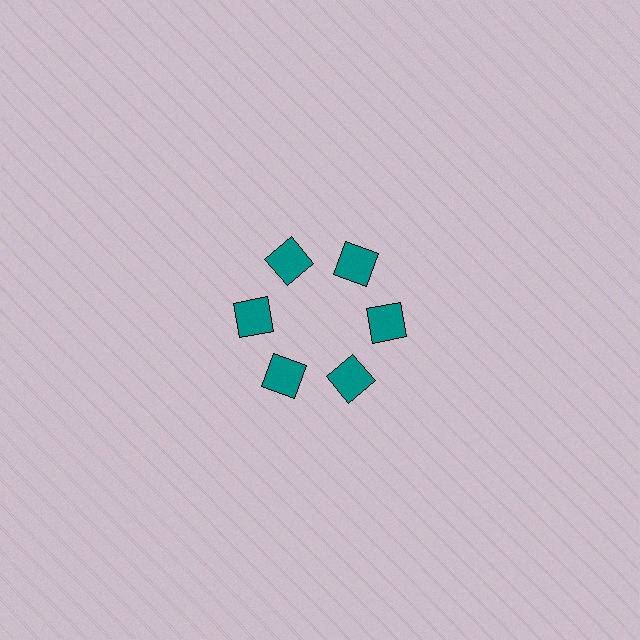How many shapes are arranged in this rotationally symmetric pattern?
There are 6 shapes, arranged in 6 groups of 1.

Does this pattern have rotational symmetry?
Yes, this pattern has 6-fold rotational symmetry. It looks the same after rotating 60 degrees around the center.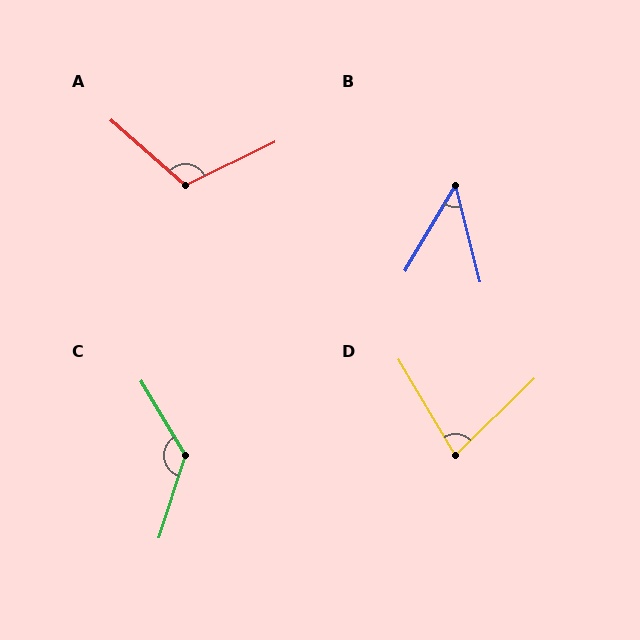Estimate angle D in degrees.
Approximately 76 degrees.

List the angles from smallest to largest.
B (45°), D (76°), A (113°), C (131°).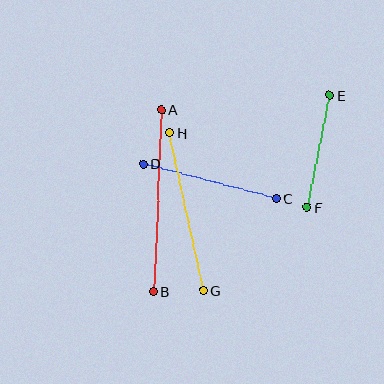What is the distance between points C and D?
The distance is approximately 137 pixels.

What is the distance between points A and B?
The distance is approximately 182 pixels.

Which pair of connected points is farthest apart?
Points A and B are farthest apart.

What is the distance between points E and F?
The distance is approximately 115 pixels.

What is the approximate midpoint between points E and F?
The midpoint is at approximately (318, 151) pixels.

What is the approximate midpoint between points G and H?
The midpoint is at approximately (187, 212) pixels.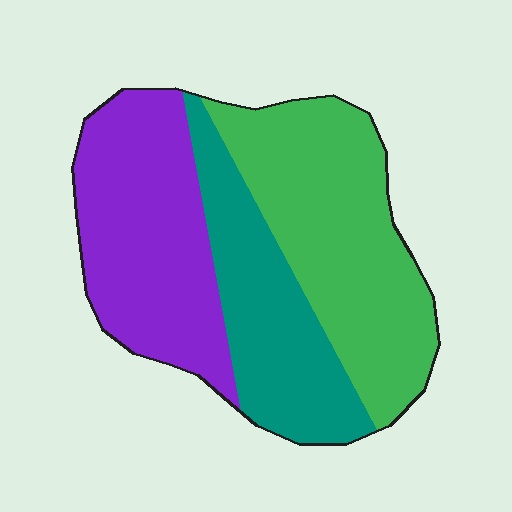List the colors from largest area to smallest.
From largest to smallest: green, purple, teal.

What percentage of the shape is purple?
Purple takes up between a quarter and a half of the shape.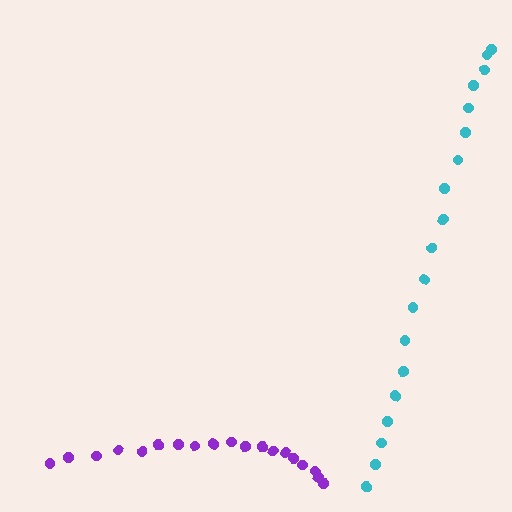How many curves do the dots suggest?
There are 2 distinct paths.